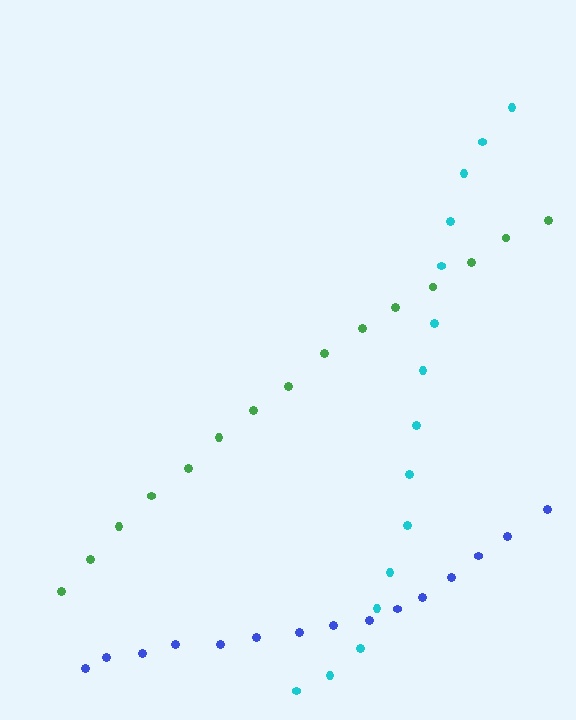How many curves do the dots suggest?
There are 3 distinct paths.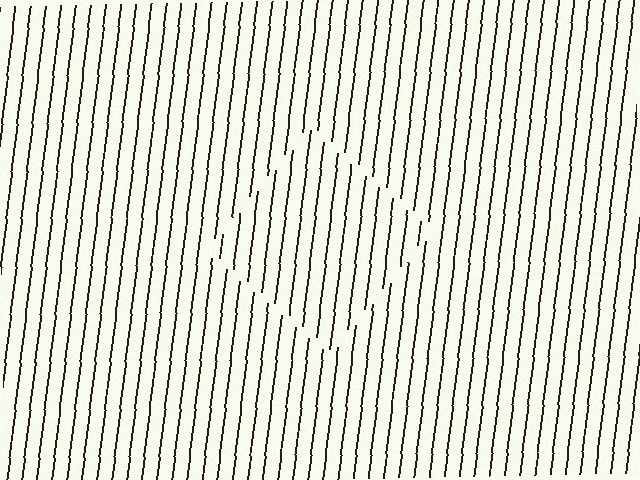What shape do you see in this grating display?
An illusory square. The interior of the shape contains the same grating, shifted by half a period — the contour is defined by the phase discontinuity where line-ends from the inner and outer gratings abut.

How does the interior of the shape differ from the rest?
The interior of the shape contains the same grating, shifted by half a period — the contour is defined by the phase discontinuity where line-ends from the inner and outer gratings abut.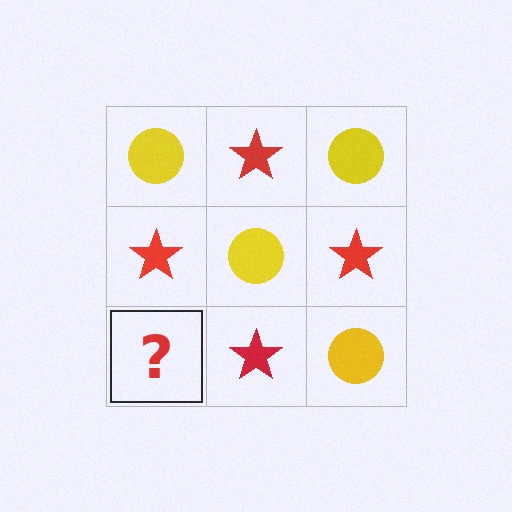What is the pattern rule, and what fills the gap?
The rule is that it alternates yellow circle and red star in a checkerboard pattern. The gap should be filled with a yellow circle.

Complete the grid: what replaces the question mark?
The question mark should be replaced with a yellow circle.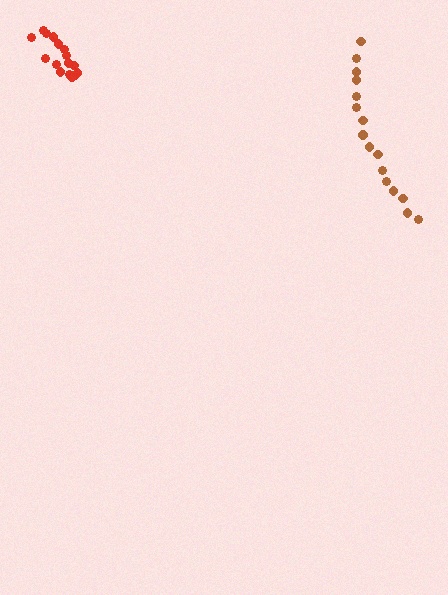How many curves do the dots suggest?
There are 2 distinct paths.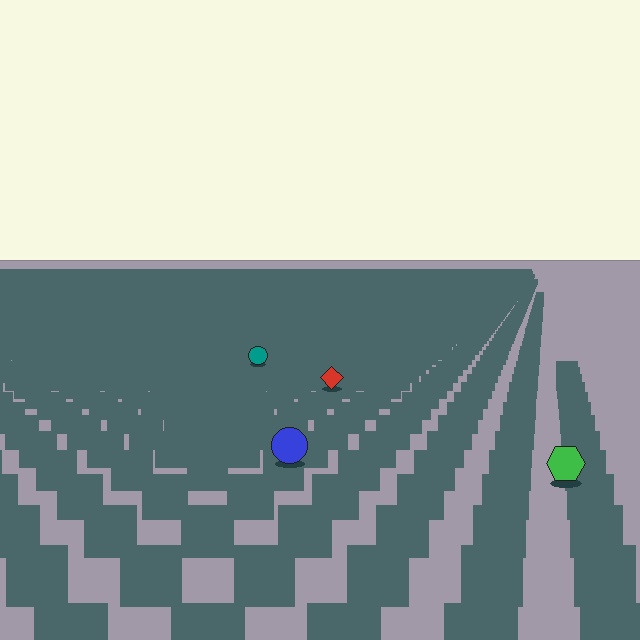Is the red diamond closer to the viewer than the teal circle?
Yes. The red diamond is closer — you can tell from the texture gradient: the ground texture is coarser near it.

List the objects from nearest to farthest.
From nearest to farthest: the green hexagon, the blue circle, the red diamond, the teal circle.